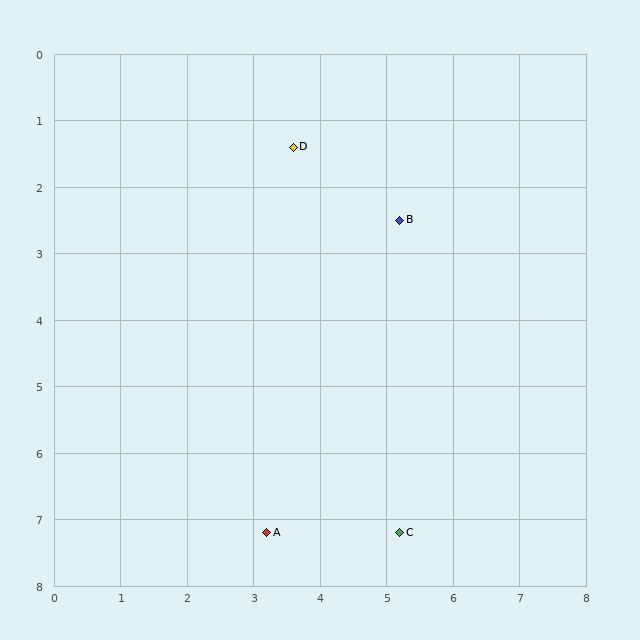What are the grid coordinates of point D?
Point D is at approximately (3.6, 1.4).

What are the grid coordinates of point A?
Point A is at approximately (3.2, 7.2).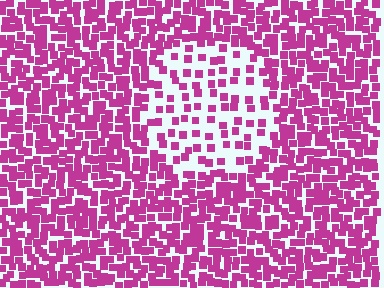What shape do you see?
I see a circle.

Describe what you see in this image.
The image contains small magenta elements arranged at two different densities. A circle-shaped region is visible where the elements are less densely packed than the surrounding area.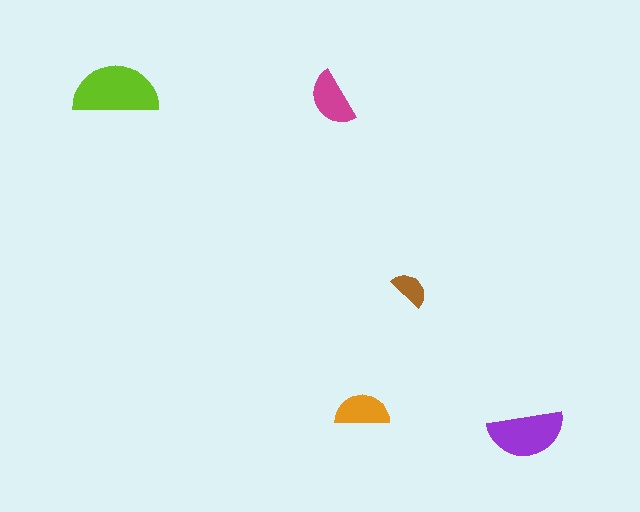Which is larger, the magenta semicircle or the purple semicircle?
The purple one.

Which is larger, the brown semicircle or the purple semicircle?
The purple one.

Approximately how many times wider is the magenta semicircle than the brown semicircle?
About 1.5 times wider.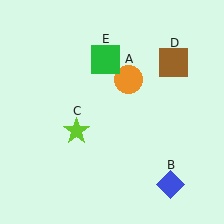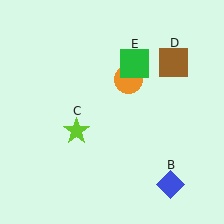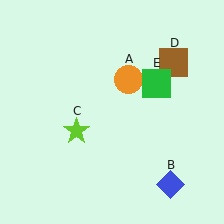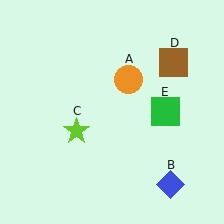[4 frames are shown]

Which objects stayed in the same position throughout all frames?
Orange circle (object A) and blue diamond (object B) and lime star (object C) and brown square (object D) remained stationary.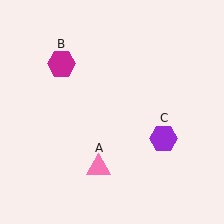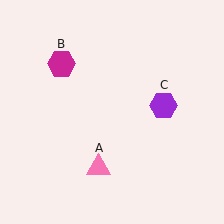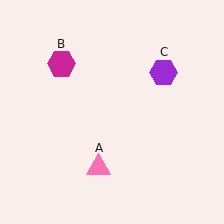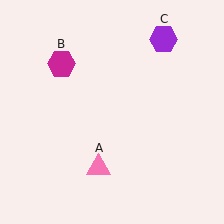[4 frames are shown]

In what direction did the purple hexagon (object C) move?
The purple hexagon (object C) moved up.